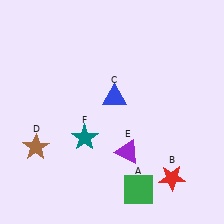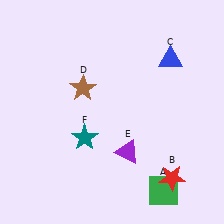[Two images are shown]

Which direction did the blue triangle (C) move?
The blue triangle (C) moved right.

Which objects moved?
The objects that moved are: the green square (A), the blue triangle (C), the brown star (D).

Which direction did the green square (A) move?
The green square (A) moved right.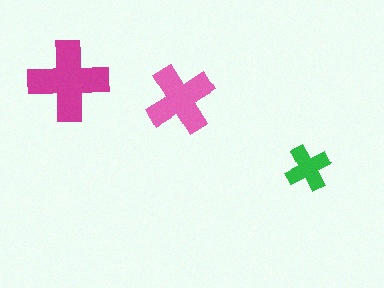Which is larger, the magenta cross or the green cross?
The magenta one.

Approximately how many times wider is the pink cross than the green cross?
About 1.5 times wider.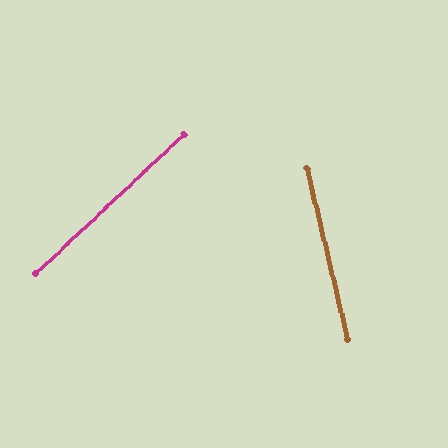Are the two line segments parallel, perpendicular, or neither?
Neither parallel nor perpendicular — they differ by about 60°.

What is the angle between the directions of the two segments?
Approximately 60 degrees.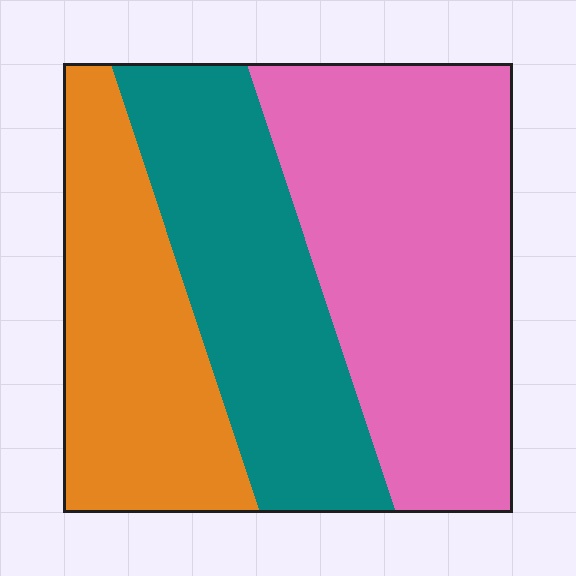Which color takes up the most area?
Pink, at roughly 45%.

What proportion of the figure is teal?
Teal takes up about one third (1/3) of the figure.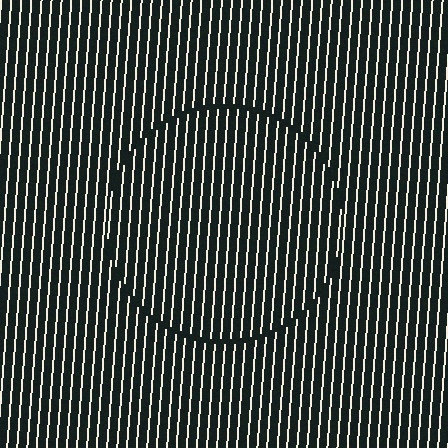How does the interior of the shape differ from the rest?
The interior of the shape contains the same grating, shifted by half a period — the contour is defined by the phase discontinuity where line-ends from the inner and outer gratings abut.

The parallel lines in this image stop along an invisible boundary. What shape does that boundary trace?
An illusory circle. The interior of the shape contains the same grating, shifted by half a period — the contour is defined by the phase discontinuity where line-ends from the inner and outer gratings abut.